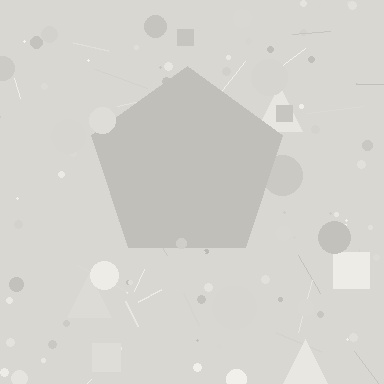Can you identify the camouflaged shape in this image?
The camouflaged shape is a pentagon.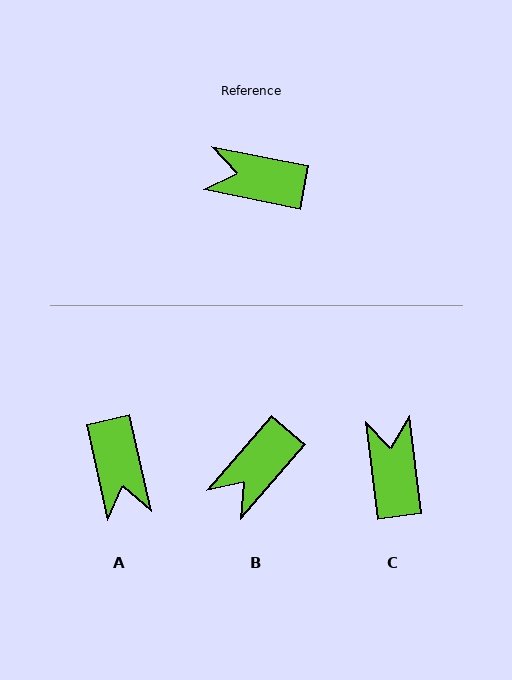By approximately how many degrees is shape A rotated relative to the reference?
Approximately 114 degrees counter-clockwise.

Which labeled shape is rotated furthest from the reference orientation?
A, about 114 degrees away.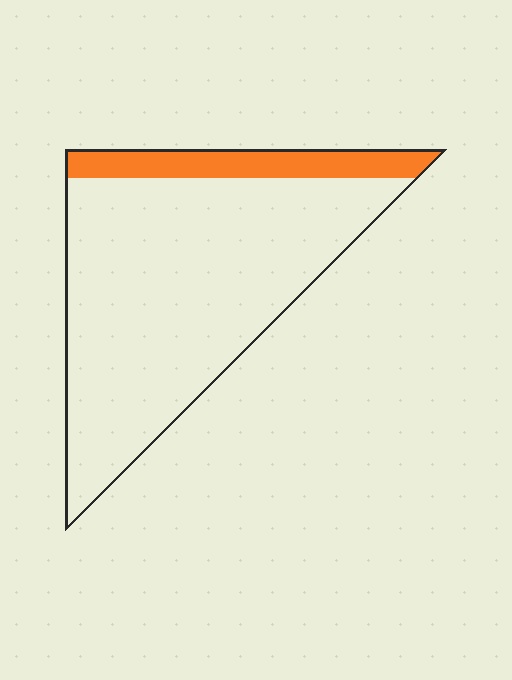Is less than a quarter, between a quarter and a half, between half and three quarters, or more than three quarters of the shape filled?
Less than a quarter.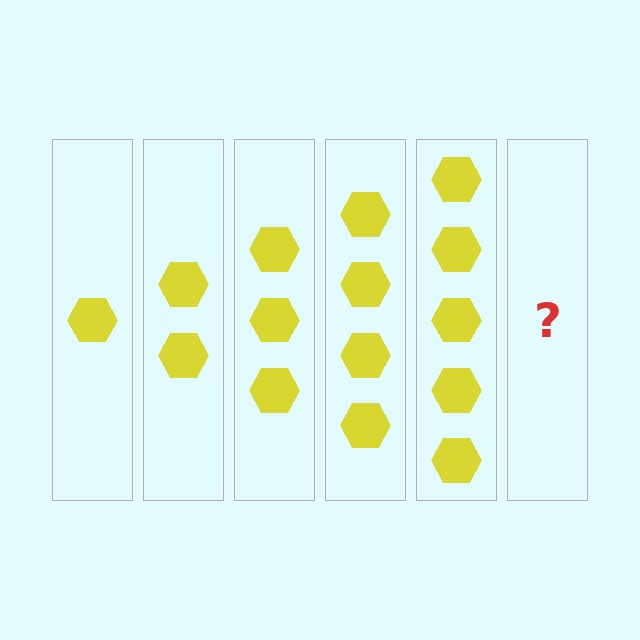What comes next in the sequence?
The next element should be 6 hexagons.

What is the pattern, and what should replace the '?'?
The pattern is that each step adds one more hexagon. The '?' should be 6 hexagons.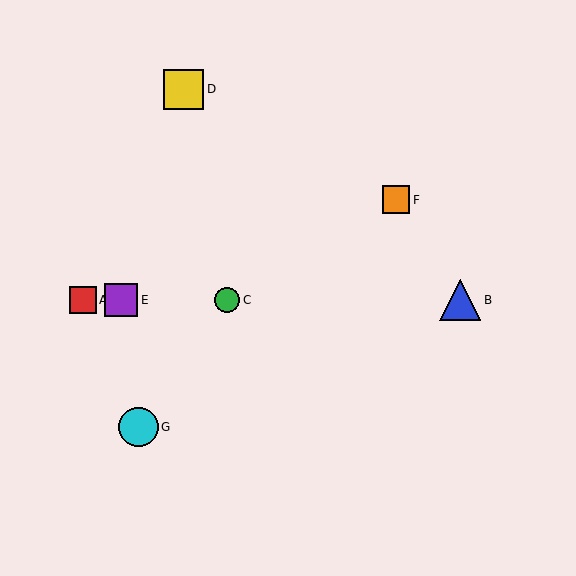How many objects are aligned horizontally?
4 objects (A, B, C, E) are aligned horizontally.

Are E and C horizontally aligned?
Yes, both are at y≈300.